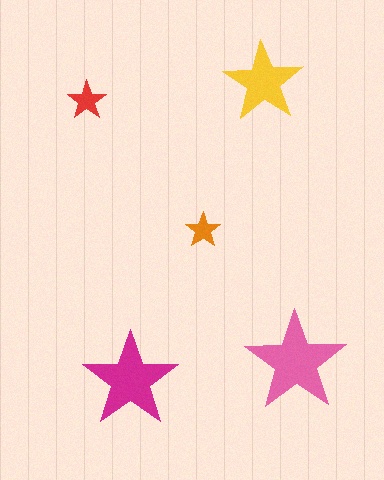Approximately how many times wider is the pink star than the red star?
About 2.5 times wider.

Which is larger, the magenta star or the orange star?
The magenta one.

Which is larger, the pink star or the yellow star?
The pink one.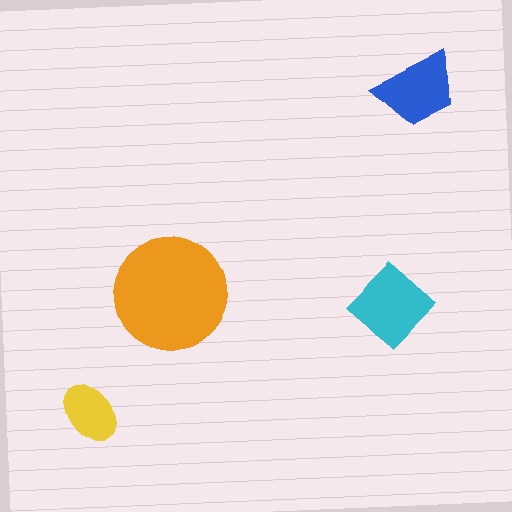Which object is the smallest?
The yellow ellipse.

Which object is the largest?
The orange circle.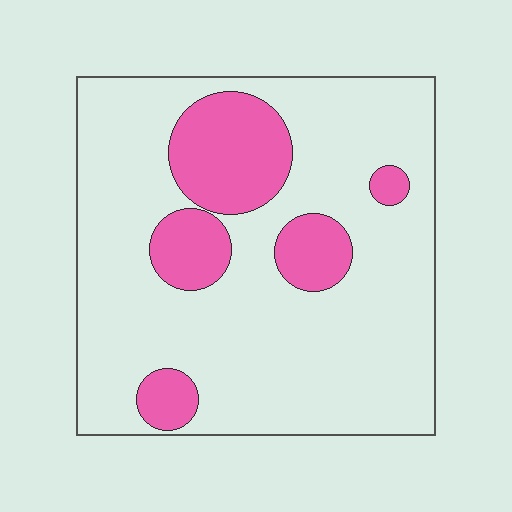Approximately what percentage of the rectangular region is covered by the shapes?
Approximately 20%.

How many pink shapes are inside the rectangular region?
5.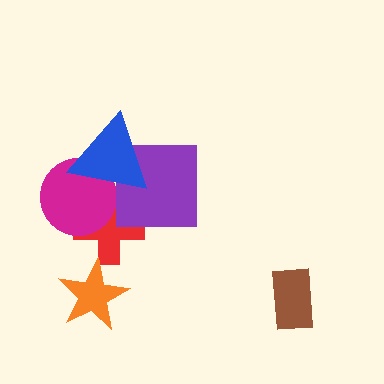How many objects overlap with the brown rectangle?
0 objects overlap with the brown rectangle.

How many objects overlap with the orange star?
0 objects overlap with the orange star.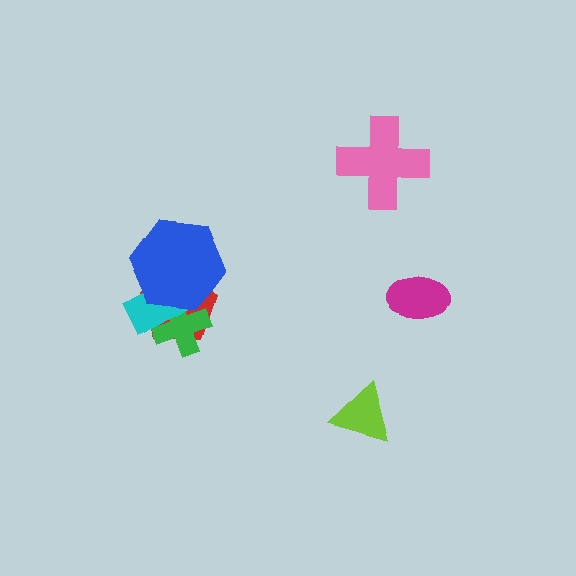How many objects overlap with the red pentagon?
3 objects overlap with the red pentagon.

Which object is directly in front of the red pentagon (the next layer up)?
The green cross is directly in front of the red pentagon.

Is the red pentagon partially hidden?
Yes, it is partially covered by another shape.